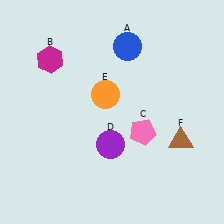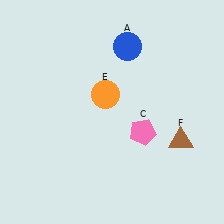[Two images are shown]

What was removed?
The purple circle (D), the magenta hexagon (B) were removed in Image 2.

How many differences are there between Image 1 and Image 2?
There are 2 differences between the two images.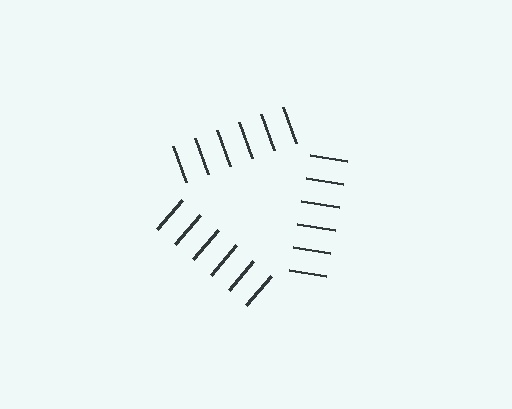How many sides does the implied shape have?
3 sides — the line-ends trace a triangle.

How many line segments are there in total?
18 — 6 along each of the 3 edges.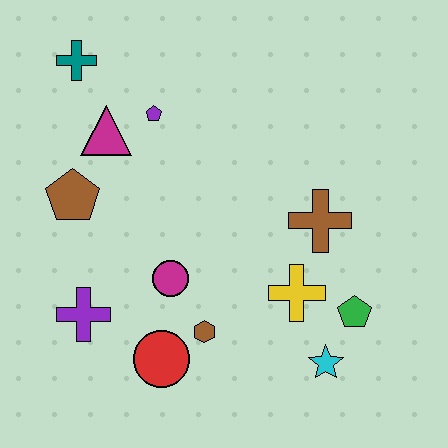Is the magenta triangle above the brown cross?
Yes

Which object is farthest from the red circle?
The teal cross is farthest from the red circle.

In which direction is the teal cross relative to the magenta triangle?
The teal cross is above the magenta triangle.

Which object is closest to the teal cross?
The magenta triangle is closest to the teal cross.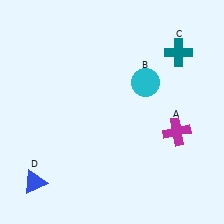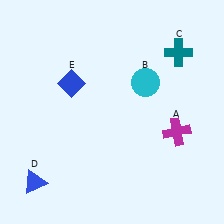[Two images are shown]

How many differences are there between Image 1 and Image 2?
There is 1 difference between the two images.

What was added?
A blue diamond (E) was added in Image 2.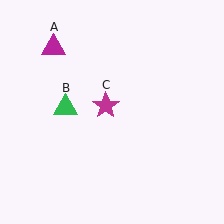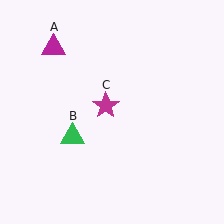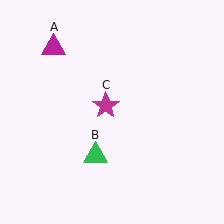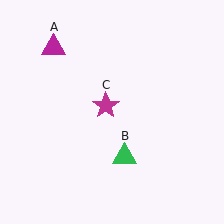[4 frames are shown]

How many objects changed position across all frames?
1 object changed position: green triangle (object B).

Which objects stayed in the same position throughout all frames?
Magenta triangle (object A) and magenta star (object C) remained stationary.